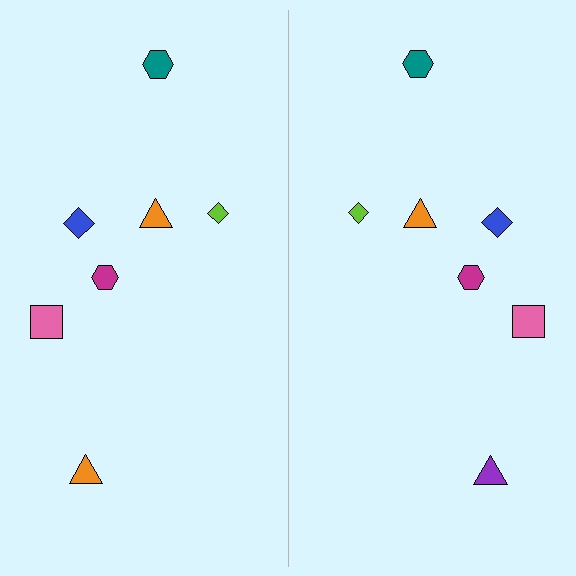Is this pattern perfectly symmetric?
No, the pattern is not perfectly symmetric. The purple triangle on the right side breaks the symmetry — its mirror counterpart is orange.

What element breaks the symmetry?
The purple triangle on the right side breaks the symmetry — its mirror counterpart is orange.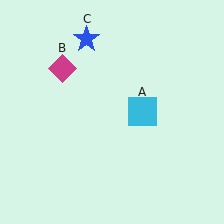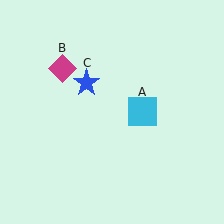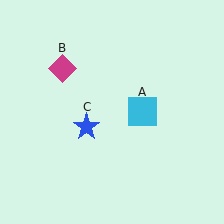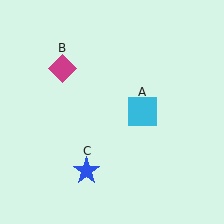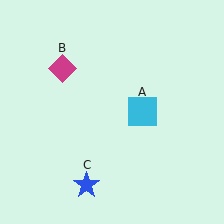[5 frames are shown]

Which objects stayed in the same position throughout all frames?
Cyan square (object A) and magenta diamond (object B) remained stationary.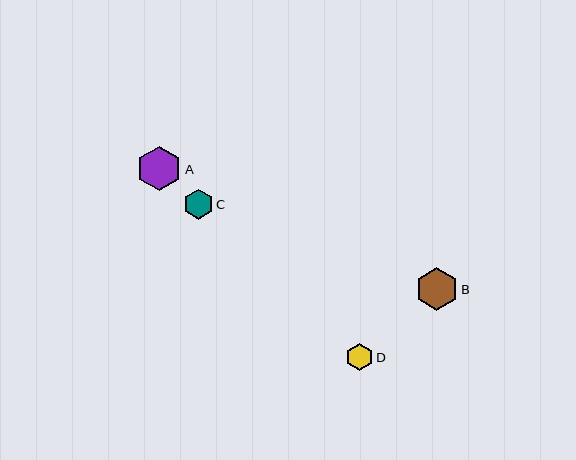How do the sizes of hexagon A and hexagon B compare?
Hexagon A and hexagon B are approximately the same size.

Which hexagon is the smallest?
Hexagon D is the smallest with a size of approximately 28 pixels.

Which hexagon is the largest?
Hexagon A is the largest with a size of approximately 45 pixels.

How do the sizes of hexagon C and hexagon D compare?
Hexagon C and hexagon D are approximately the same size.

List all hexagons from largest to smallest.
From largest to smallest: A, B, C, D.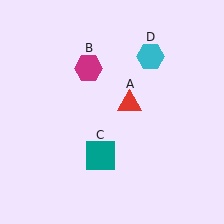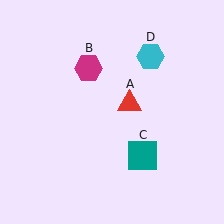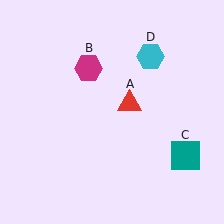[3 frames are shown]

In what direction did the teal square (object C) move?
The teal square (object C) moved right.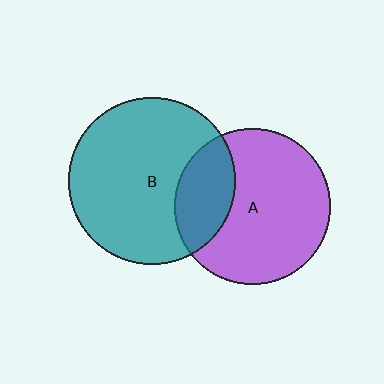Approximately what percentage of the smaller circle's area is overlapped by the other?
Approximately 25%.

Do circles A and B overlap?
Yes.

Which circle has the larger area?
Circle B (teal).